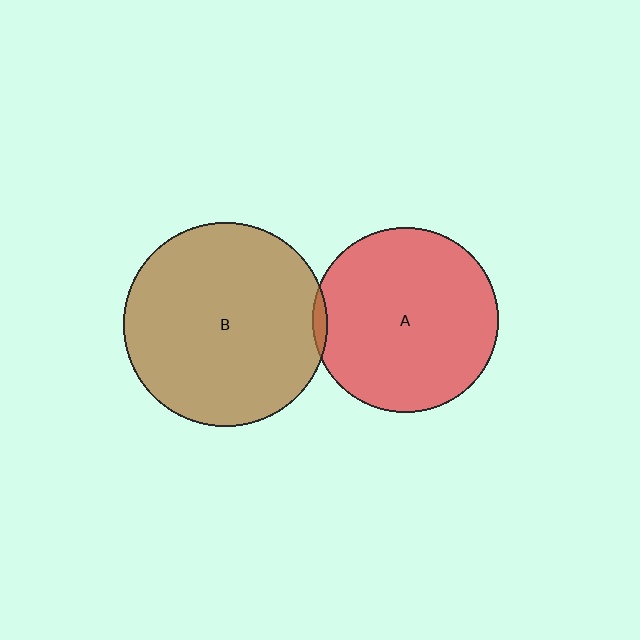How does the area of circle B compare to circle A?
Approximately 1.2 times.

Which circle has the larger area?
Circle B (brown).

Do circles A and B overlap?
Yes.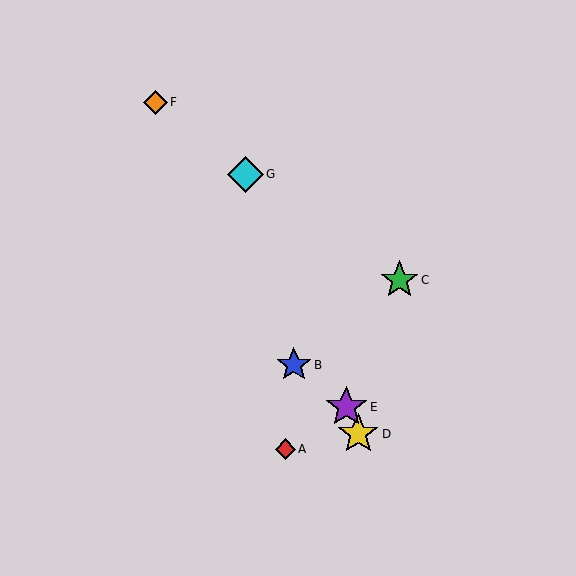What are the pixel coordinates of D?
Object D is at (358, 434).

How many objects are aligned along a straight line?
3 objects (D, E, G) are aligned along a straight line.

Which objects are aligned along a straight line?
Objects D, E, G are aligned along a straight line.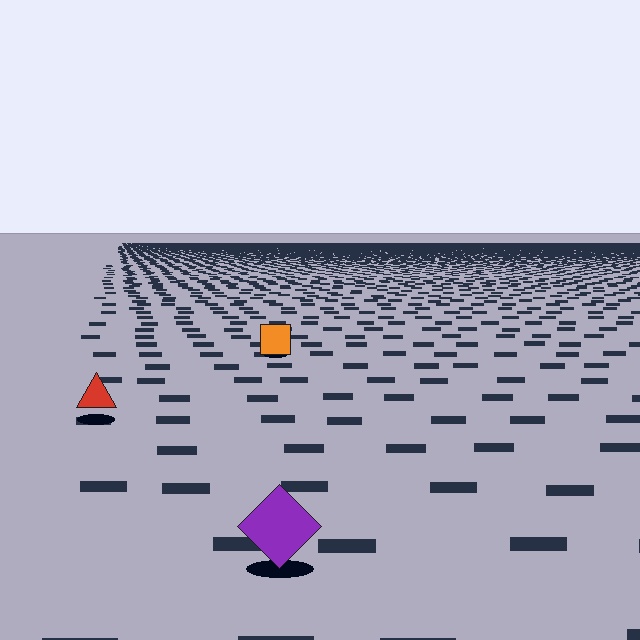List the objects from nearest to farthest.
From nearest to farthest: the purple diamond, the red triangle, the orange square.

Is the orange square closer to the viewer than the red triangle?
No. The red triangle is closer — you can tell from the texture gradient: the ground texture is coarser near it.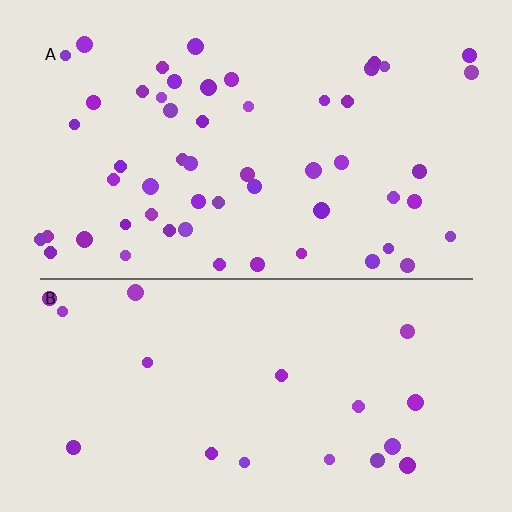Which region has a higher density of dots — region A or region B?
A (the top).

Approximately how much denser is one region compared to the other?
Approximately 2.8× — region A over region B.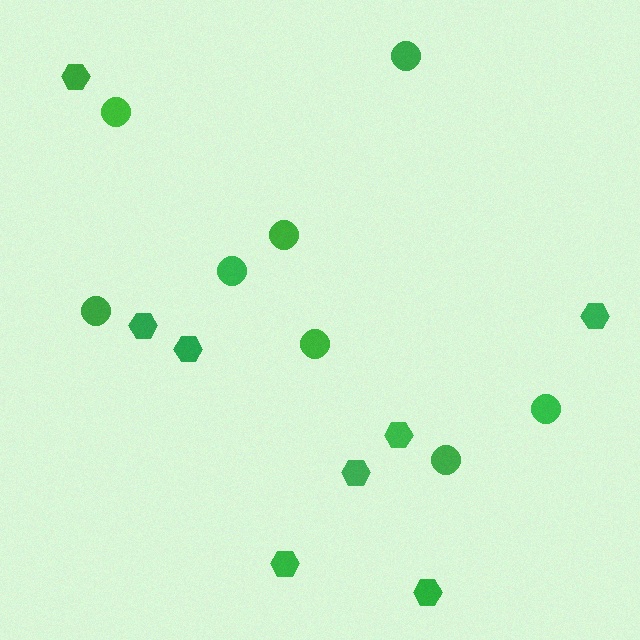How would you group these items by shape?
There are 2 groups: one group of circles (8) and one group of hexagons (8).